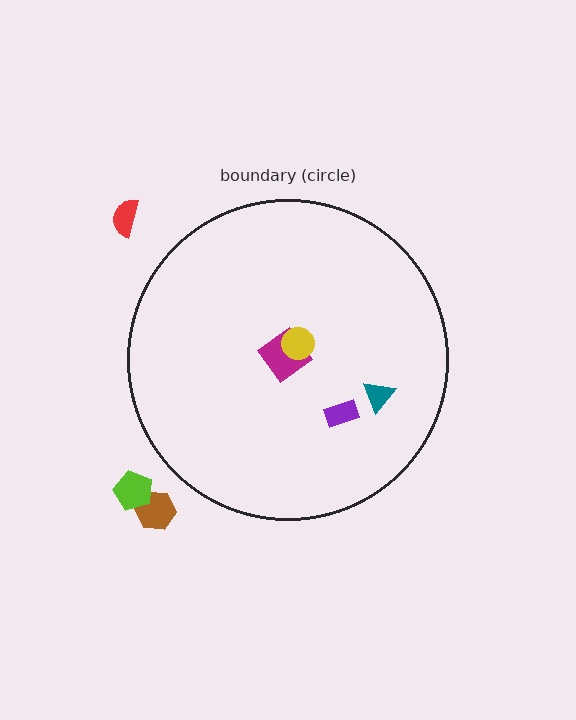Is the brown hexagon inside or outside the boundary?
Outside.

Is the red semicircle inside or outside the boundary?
Outside.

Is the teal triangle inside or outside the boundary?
Inside.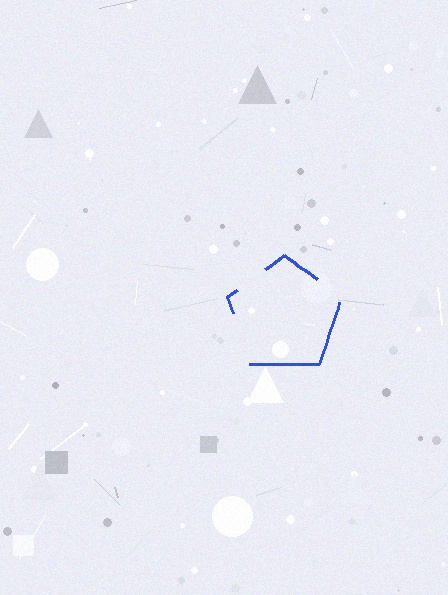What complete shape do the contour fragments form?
The contour fragments form a pentagon.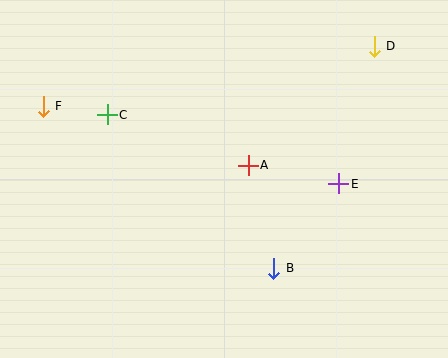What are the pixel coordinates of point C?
Point C is at (107, 115).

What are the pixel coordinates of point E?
Point E is at (339, 184).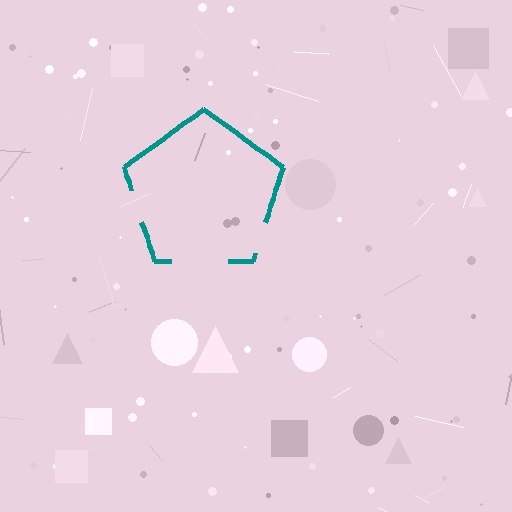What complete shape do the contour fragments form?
The contour fragments form a pentagon.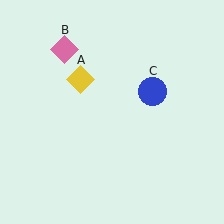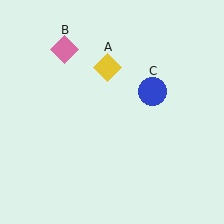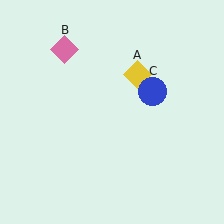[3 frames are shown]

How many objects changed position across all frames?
1 object changed position: yellow diamond (object A).